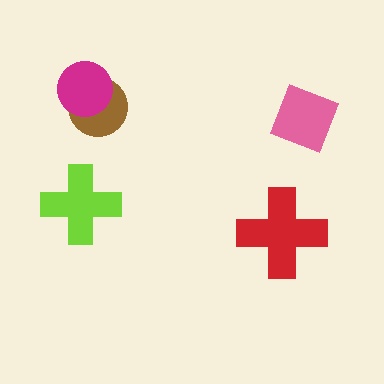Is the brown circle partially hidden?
Yes, it is partially covered by another shape.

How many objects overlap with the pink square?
0 objects overlap with the pink square.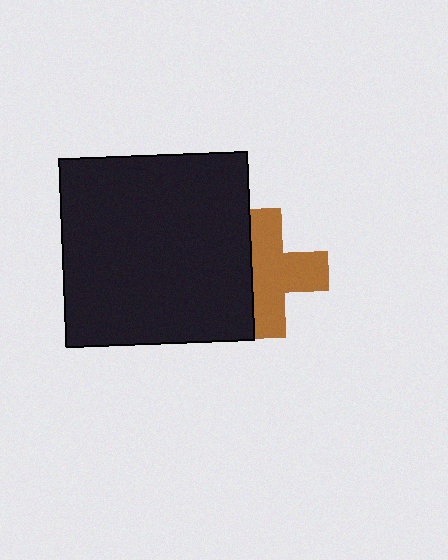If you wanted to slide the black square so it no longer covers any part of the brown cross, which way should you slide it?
Slide it left — that is the most direct way to separate the two shapes.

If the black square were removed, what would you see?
You would see the complete brown cross.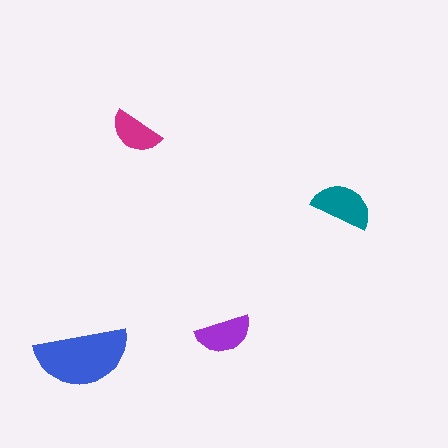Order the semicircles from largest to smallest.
the blue one, the teal one, the purple one, the magenta one.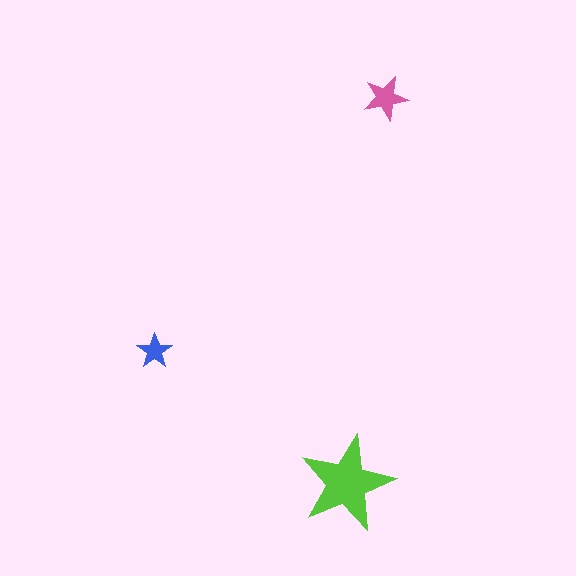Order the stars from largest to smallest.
the lime one, the pink one, the blue one.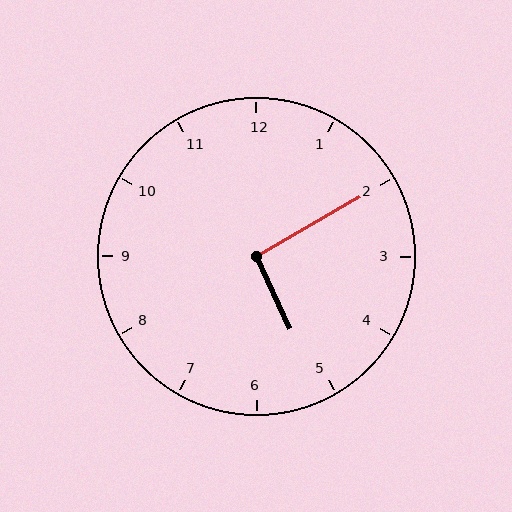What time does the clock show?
5:10.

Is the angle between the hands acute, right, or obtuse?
It is right.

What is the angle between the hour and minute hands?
Approximately 95 degrees.